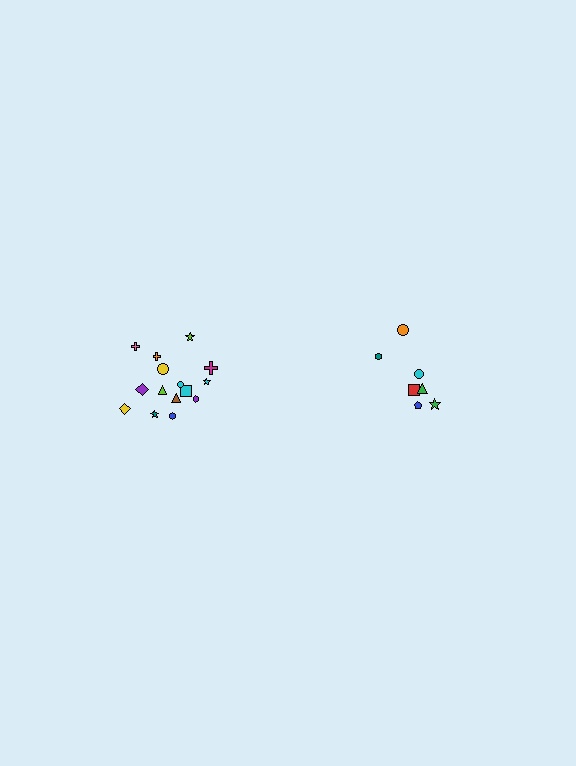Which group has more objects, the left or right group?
The left group.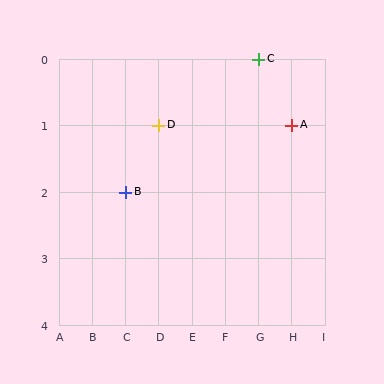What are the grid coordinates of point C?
Point C is at grid coordinates (G, 0).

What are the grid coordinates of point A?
Point A is at grid coordinates (H, 1).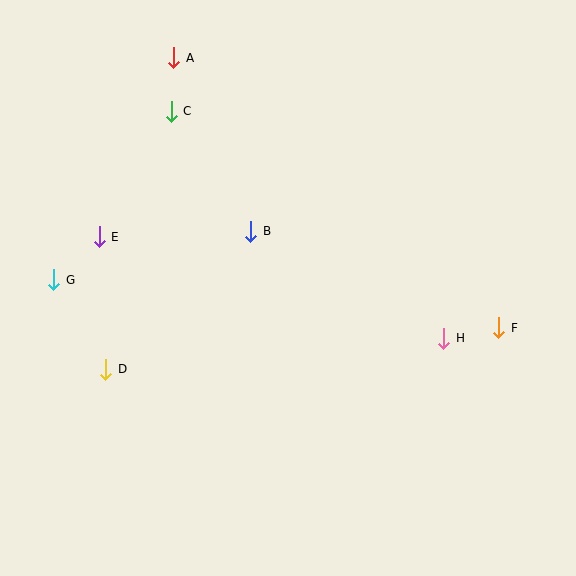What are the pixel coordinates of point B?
Point B is at (251, 231).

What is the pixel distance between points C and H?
The distance between C and H is 355 pixels.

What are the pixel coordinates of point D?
Point D is at (106, 369).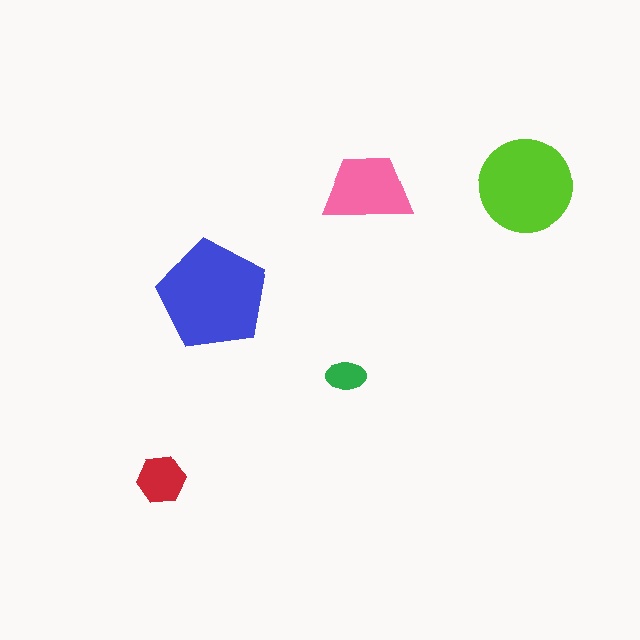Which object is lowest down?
The red hexagon is bottommost.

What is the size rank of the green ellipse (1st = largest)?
5th.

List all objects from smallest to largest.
The green ellipse, the red hexagon, the pink trapezoid, the lime circle, the blue pentagon.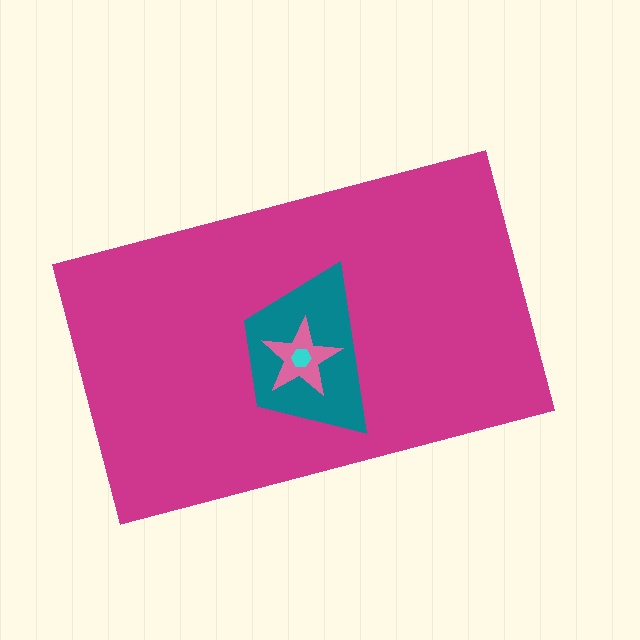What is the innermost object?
The cyan hexagon.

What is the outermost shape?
The magenta rectangle.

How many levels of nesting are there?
4.